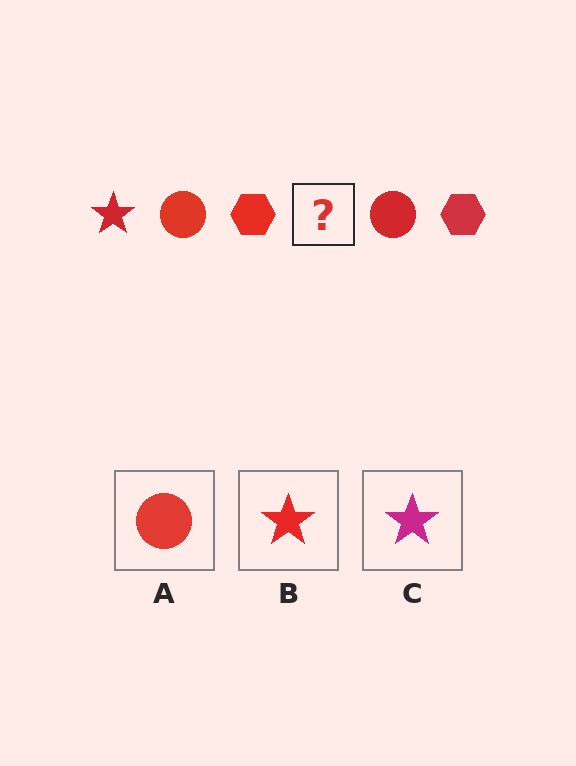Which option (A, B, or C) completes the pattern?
B.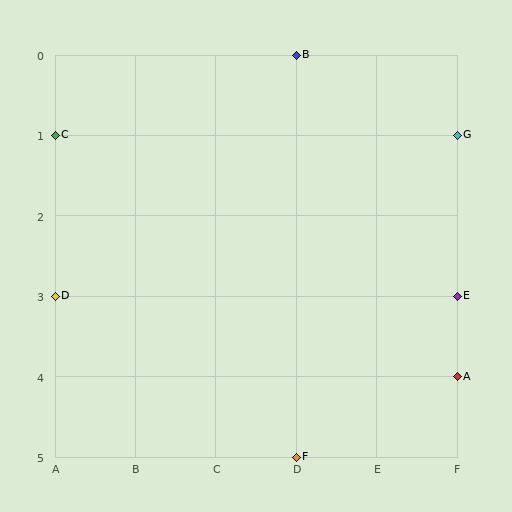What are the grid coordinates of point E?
Point E is at grid coordinates (F, 3).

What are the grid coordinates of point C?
Point C is at grid coordinates (A, 1).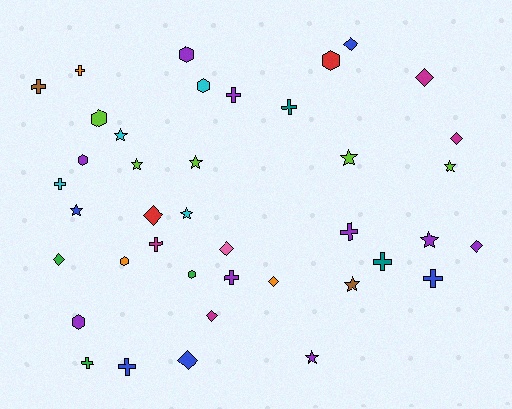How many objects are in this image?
There are 40 objects.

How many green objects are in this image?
There are 3 green objects.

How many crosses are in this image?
There are 12 crosses.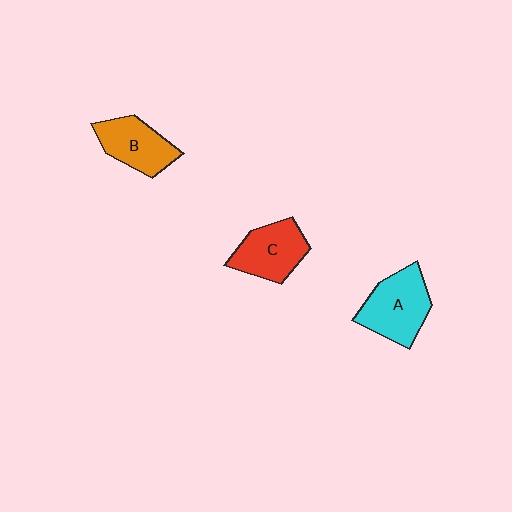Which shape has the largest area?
Shape A (cyan).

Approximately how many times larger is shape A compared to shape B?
Approximately 1.2 times.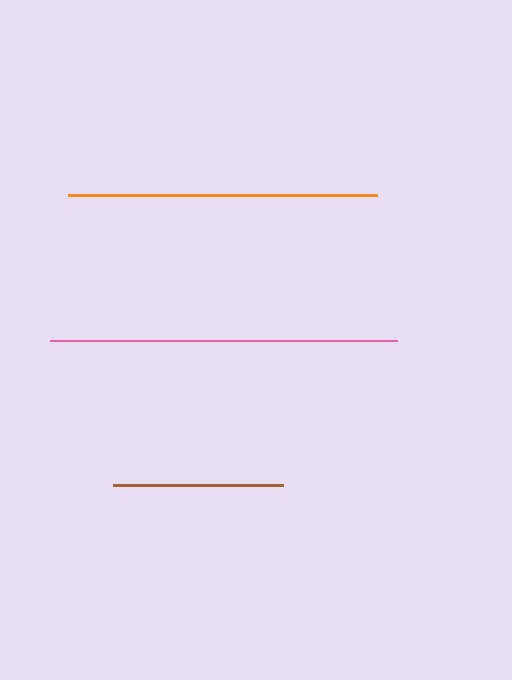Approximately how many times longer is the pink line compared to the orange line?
The pink line is approximately 1.1 times the length of the orange line.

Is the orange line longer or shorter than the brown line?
The orange line is longer than the brown line.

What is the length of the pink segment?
The pink segment is approximately 347 pixels long.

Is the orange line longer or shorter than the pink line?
The pink line is longer than the orange line.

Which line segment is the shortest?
The brown line is the shortest at approximately 170 pixels.